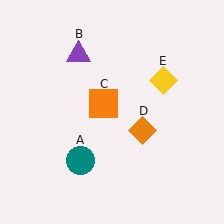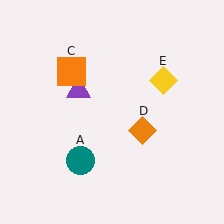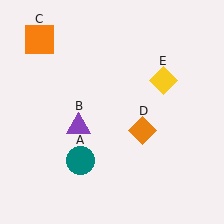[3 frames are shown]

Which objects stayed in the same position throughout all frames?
Teal circle (object A) and orange diamond (object D) and yellow diamond (object E) remained stationary.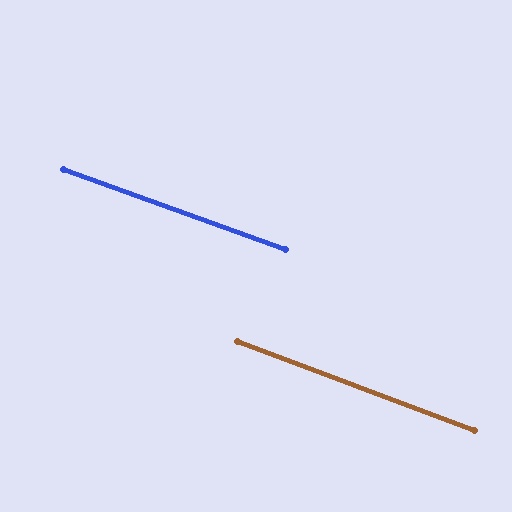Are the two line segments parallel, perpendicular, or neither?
Parallel — their directions differ by only 0.7°.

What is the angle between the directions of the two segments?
Approximately 1 degree.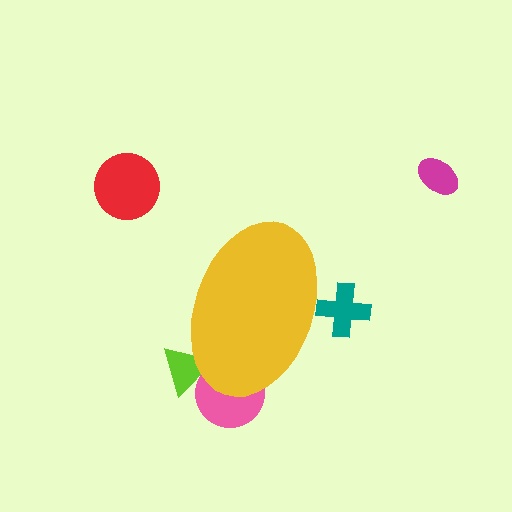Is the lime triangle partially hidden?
Yes, the lime triangle is partially hidden behind the yellow ellipse.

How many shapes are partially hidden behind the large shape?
3 shapes are partially hidden.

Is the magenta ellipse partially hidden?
No, the magenta ellipse is fully visible.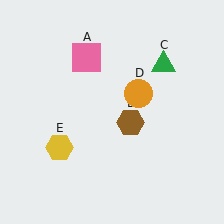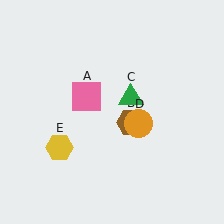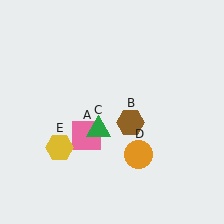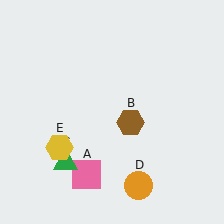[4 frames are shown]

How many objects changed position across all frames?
3 objects changed position: pink square (object A), green triangle (object C), orange circle (object D).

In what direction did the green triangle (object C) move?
The green triangle (object C) moved down and to the left.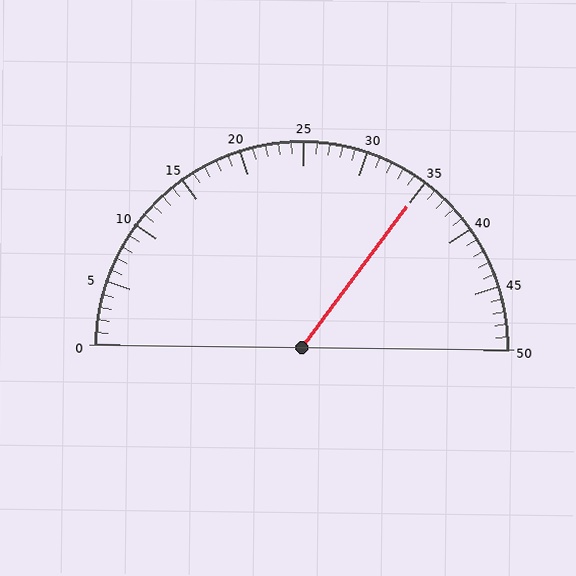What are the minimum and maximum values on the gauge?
The gauge ranges from 0 to 50.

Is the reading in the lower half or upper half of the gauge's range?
The reading is in the upper half of the range (0 to 50).